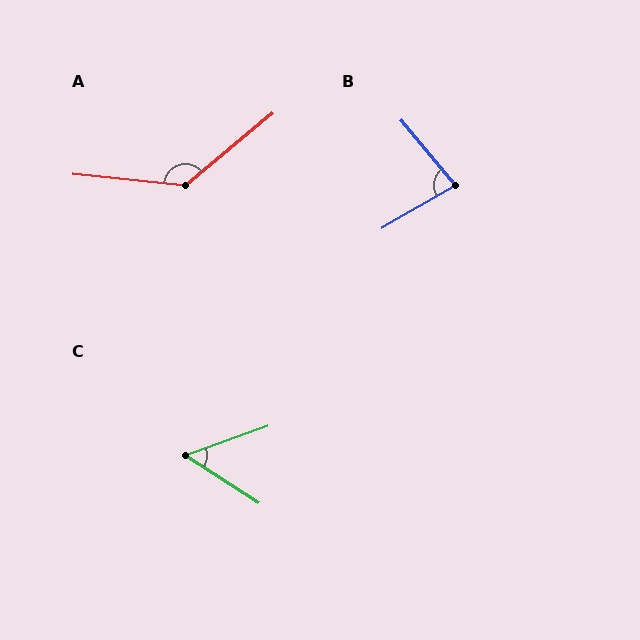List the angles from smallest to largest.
C (52°), B (80°), A (134°).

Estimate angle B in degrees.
Approximately 80 degrees.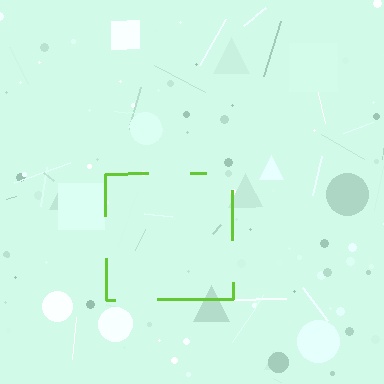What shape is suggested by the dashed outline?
The dashed outline suggests a square.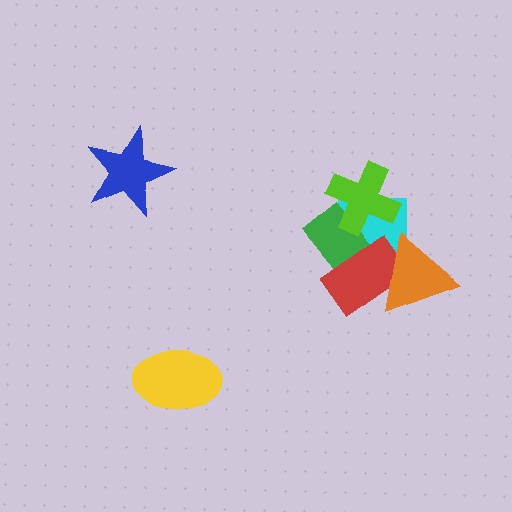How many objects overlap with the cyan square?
4 objects overlap with the cyan square.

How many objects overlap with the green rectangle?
3 objects overlap with the green rectangle.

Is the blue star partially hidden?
No, no other shape covers it.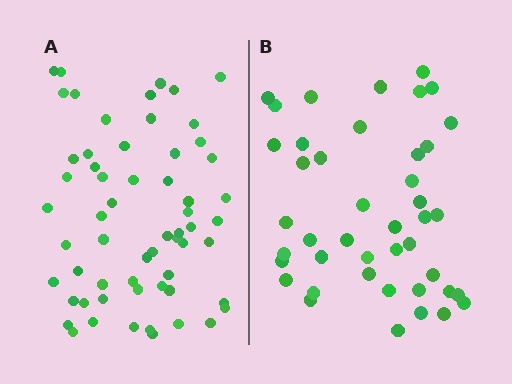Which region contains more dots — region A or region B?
Region A (the left region) has more dots.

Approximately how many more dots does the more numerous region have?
Region A has approximately 15 more dots than region B.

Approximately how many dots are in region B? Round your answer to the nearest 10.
About 40 dots. (The exact count is 43, which rounds to 40.)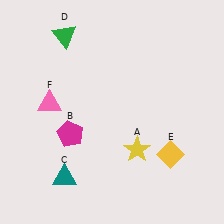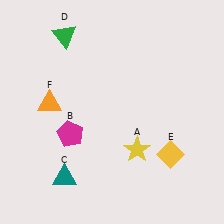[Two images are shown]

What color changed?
The triangle (F) changed from pink in Image 1 to orange in Image 2.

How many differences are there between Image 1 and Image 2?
There is 1 difference between the two images.